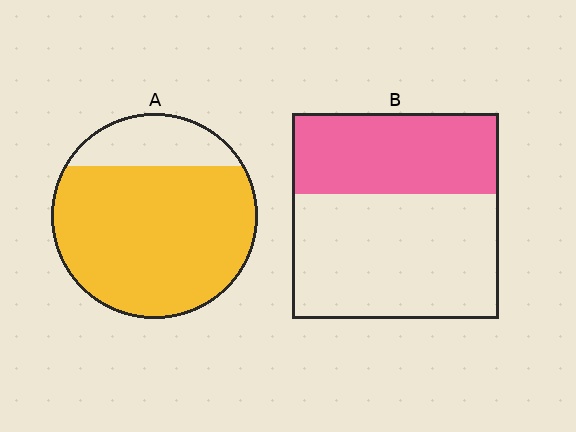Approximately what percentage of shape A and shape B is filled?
A is approximately 80% and B is approximately 40%.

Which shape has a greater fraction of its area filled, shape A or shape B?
Shape A.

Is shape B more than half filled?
No.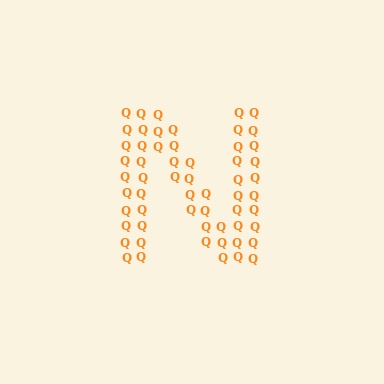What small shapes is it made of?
It is made of small letter Q's.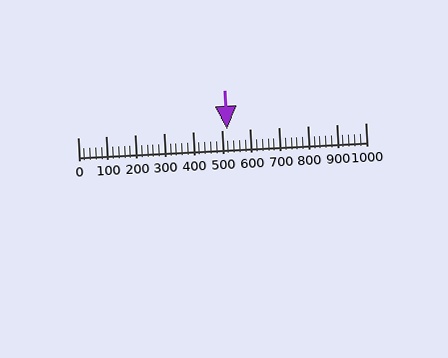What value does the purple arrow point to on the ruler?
The purple arrow points to approximately 520.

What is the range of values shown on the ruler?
The ruler shows values from 0 to 1000.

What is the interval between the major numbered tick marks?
The major tick marks are spaced 100 units apart.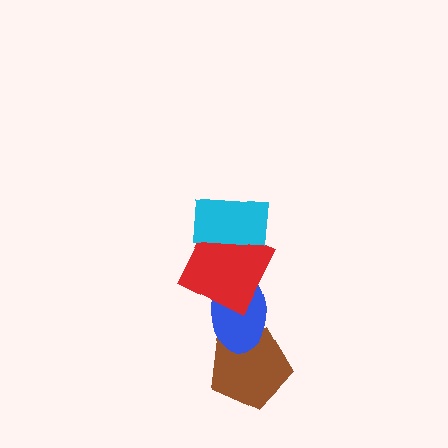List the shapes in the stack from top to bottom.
From top to bottom: the cyan rectangle, the red square, the blue ellipse, the brown pentagon.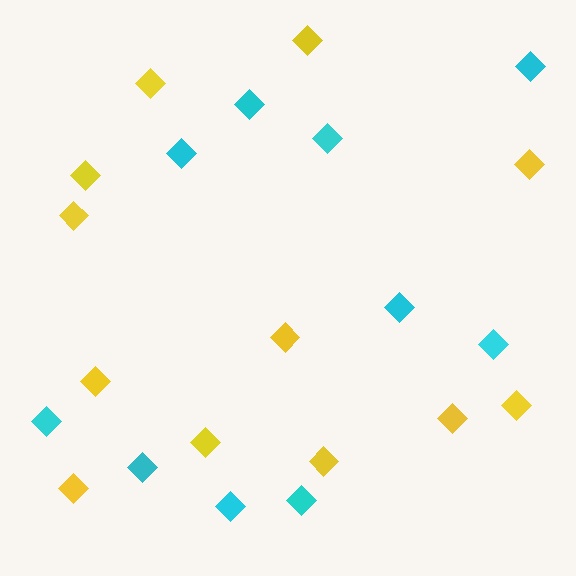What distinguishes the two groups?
There are 2 groups: one group of cyan diamonds (10) and one group of yellow diamonds (12).